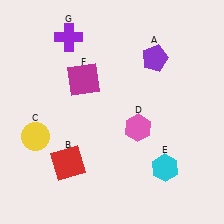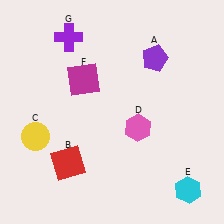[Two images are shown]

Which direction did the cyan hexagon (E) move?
The cyan hexagon (E) moved right.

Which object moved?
The cyan hexagon (E) moved right.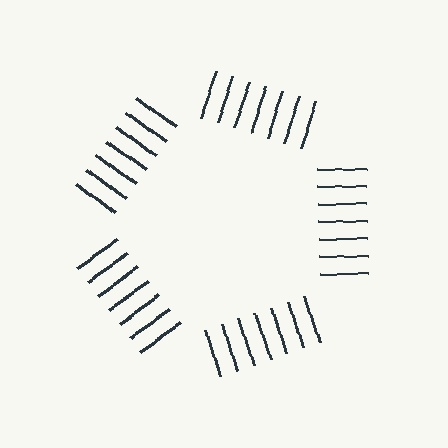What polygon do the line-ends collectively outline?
An illusory pentagon — the line segments terminate on its edges but no continuous stroke is drawn.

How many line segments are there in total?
35 — 7 along each of the 5 edges.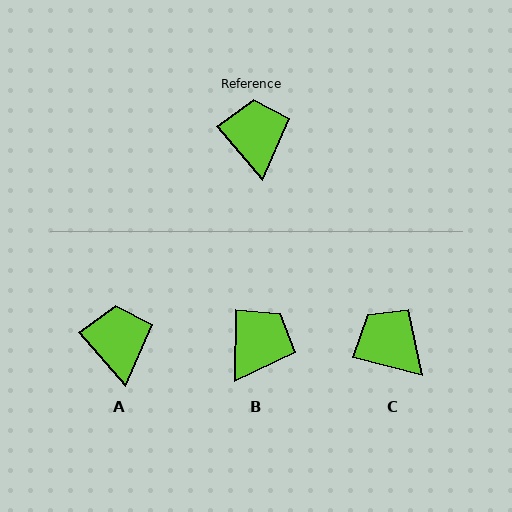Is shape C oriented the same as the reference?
No, it is off by about 35 degrees.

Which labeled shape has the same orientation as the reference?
A.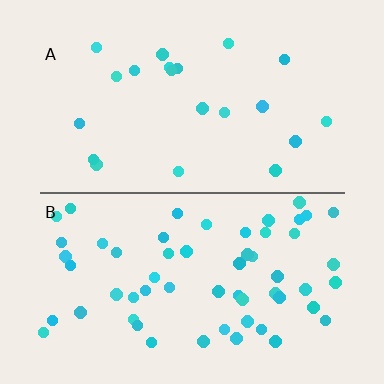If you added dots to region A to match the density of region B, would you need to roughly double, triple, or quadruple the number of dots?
Approximately triple.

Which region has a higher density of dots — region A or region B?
B (the bottom).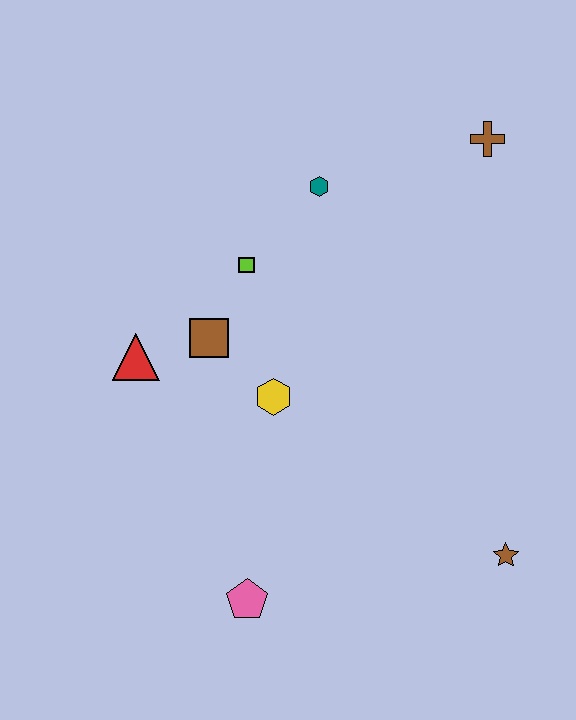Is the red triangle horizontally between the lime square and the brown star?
No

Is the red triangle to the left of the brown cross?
Yes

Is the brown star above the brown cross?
No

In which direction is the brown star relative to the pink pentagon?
The brown star is to the right of the pink pentagon.